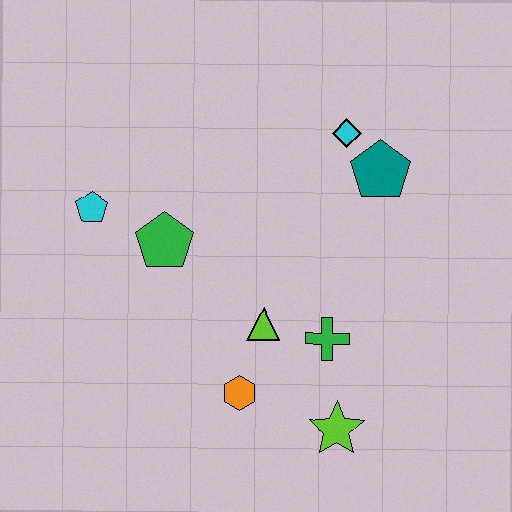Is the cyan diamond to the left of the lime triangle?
No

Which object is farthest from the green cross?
The cyan pentagon is farthest from the green cross.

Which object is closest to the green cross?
The lime triangle is closest to the green cross.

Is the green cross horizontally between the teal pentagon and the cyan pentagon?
Yes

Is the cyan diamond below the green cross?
No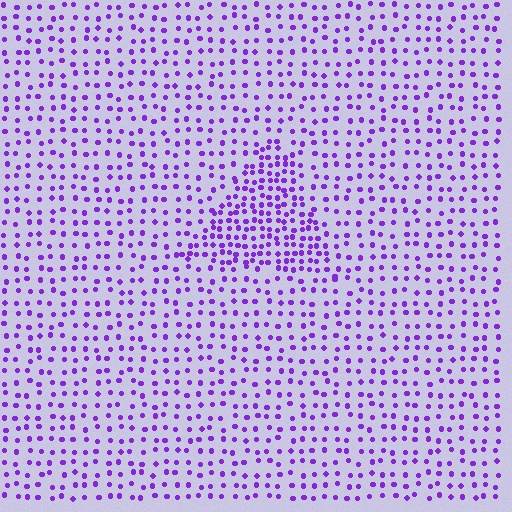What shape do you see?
I see a triangle.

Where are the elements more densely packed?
The elements are more densely packed inside the triangle boundary.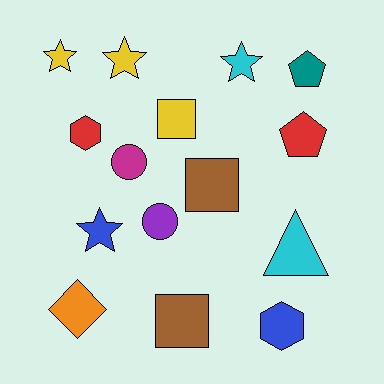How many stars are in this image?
There are 4 stars.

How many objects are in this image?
There are 15 objects.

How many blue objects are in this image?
There are 2 blue objects.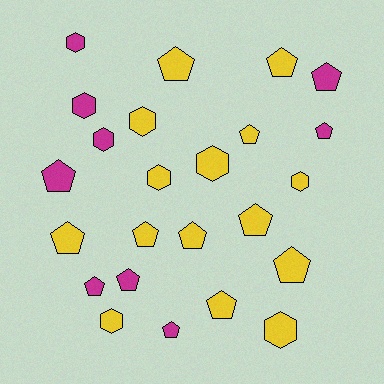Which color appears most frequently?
Yellow, with 15 objects.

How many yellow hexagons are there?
There are 6 yellow hexagons.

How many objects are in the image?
There are 24 objects.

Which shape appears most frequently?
Pentagon, with 15 objects.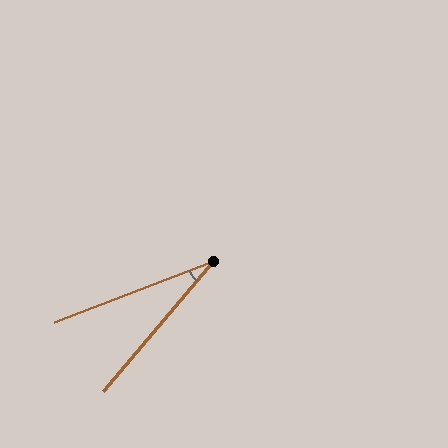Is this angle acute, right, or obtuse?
It is acute.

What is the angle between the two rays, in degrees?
Approximately 29 degrees.